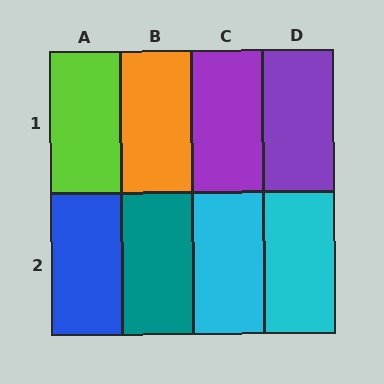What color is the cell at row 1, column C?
Purple.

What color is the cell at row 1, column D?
Purple.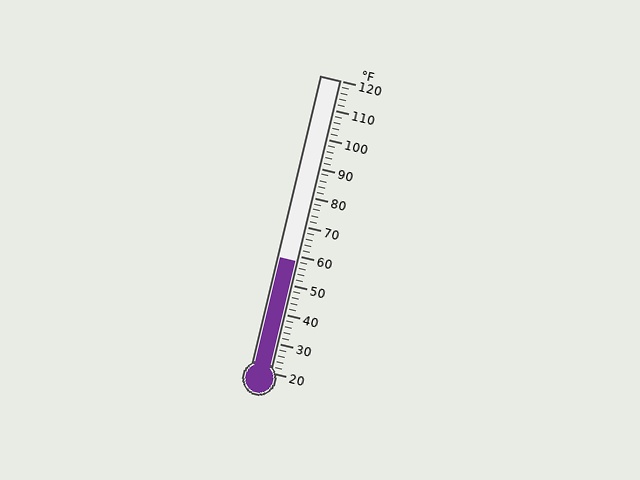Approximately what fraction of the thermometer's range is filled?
The thermometer is filled to approximately 40% of its range.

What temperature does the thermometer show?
The thermometer shows approximately 58°F.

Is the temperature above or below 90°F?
The temperature is below 90°F.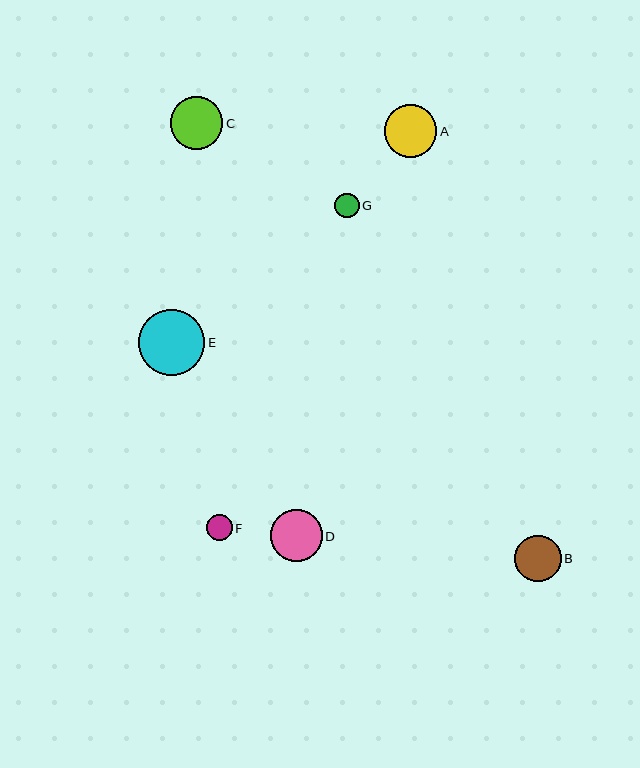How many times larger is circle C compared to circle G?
Circle C is approximately 2.2 times the size of circle G.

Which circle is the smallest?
Circle G is the smallest with a size of approximately 24 pixels.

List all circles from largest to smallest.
From largest to smallest: E, C, A, D, B, F, G.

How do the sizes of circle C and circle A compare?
Circle C and circle A are approximately the same size.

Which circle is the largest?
Circle E is the largest with a size of approximately 66 pixels.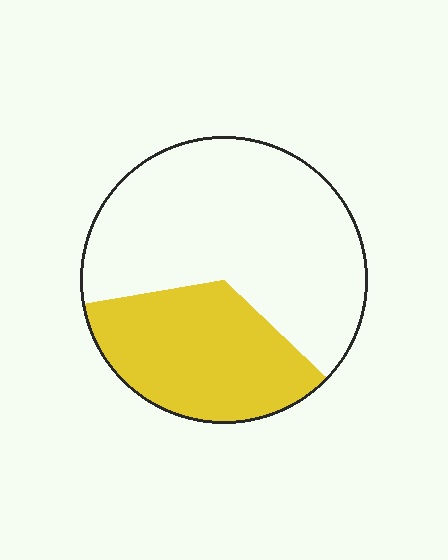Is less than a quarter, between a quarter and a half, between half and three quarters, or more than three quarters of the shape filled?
Between a quarter and a half.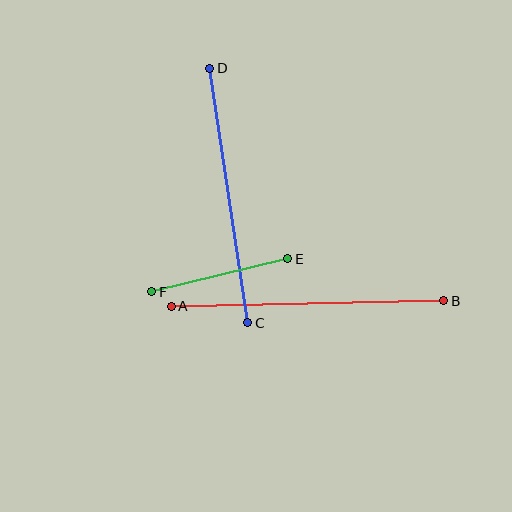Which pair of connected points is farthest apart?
Points A and B are farthest apart.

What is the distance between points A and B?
The distance is approximately 273 pixels.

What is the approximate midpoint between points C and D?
The midpoint is at approximately (229, 196) pixels.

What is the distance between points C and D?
The distance is approximately 257 pixels.